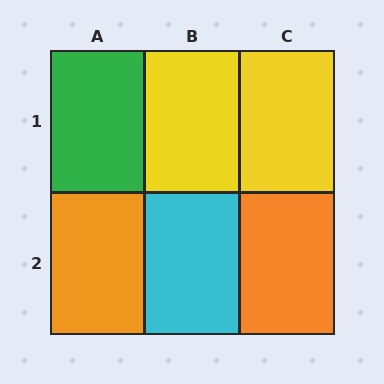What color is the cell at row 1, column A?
Green.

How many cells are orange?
2 cells are orange.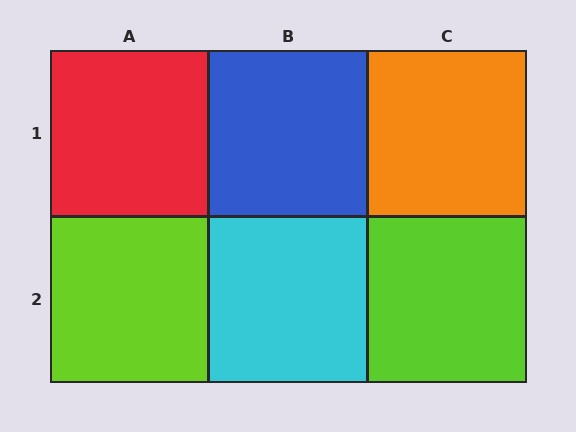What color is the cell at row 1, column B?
Blue.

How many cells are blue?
1 cell is blue.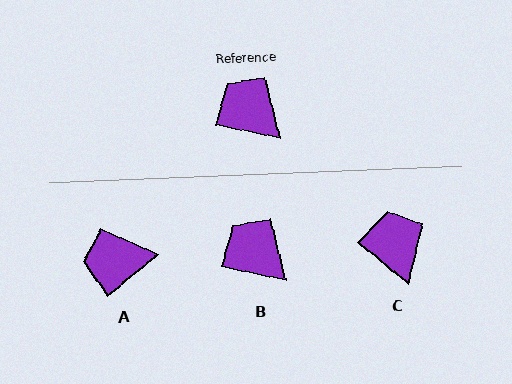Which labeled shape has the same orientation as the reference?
B.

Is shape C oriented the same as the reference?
No, it is off by about 28 degrees.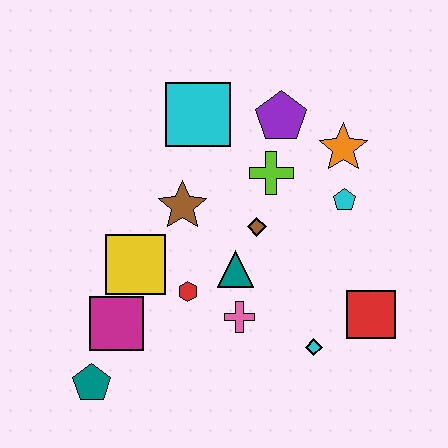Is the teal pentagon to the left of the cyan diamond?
Yes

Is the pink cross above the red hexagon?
No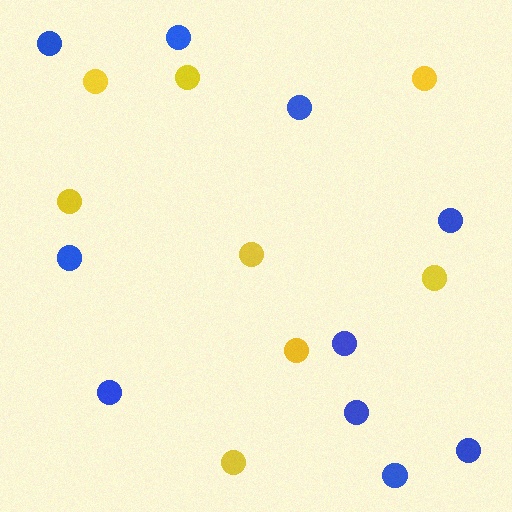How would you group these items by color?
There are 2 groups: one group of yellow circles (8) and one group of blue circles (10).